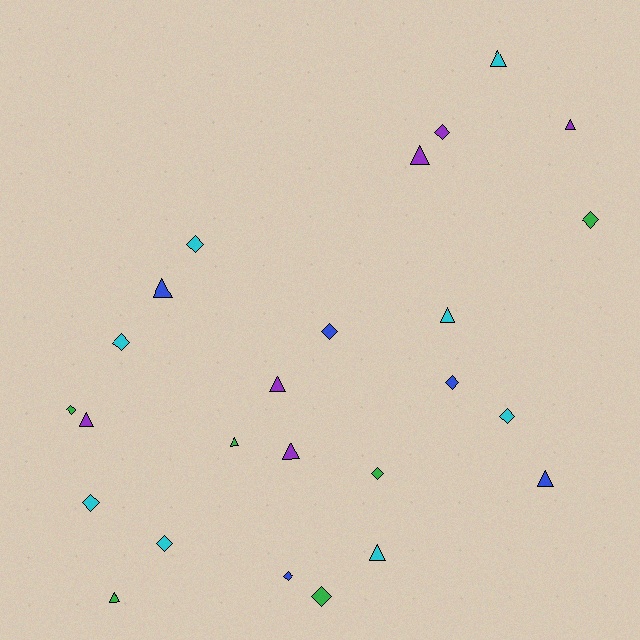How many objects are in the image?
There are 25 objects.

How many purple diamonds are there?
There is 1 purple diamond.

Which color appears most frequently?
Cyan, with 8 objects.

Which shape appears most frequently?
Diamond, with 13 objects.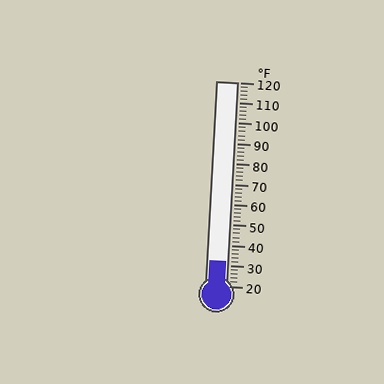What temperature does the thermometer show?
The thermometer shows approximately 32°F.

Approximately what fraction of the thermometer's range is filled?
The thermometer is filled to approximately 10% of its range.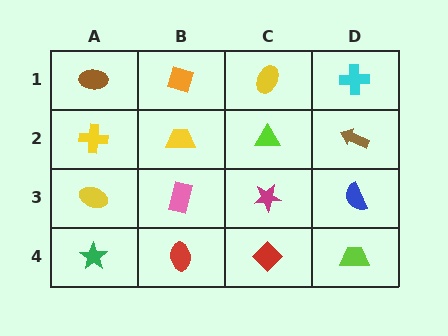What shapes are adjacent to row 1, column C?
A lime triangle (row 2, column C), an orange square (row 1, column B), a cyan cross (row 1, column D).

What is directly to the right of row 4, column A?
A red ellipse.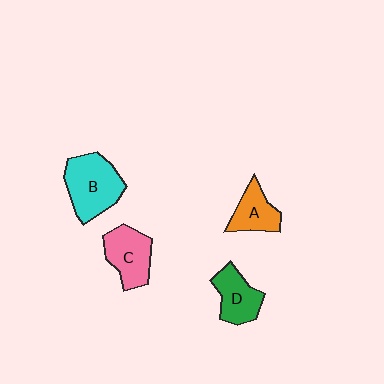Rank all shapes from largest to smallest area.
From largest to smallest: B (cyan), C (pink), D (green), A (orange).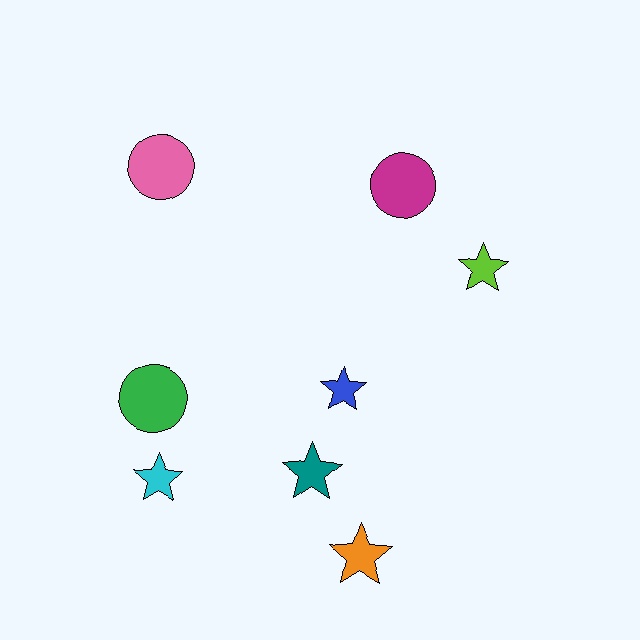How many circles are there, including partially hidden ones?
There are 3 circles.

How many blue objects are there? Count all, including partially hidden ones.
There is 1 blue object.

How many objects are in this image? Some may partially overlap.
There are 8 objects.